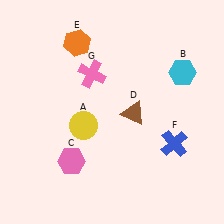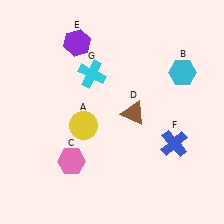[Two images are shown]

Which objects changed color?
E changed from orange to purple. G changed from pink to cyan.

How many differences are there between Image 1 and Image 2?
There are 2 differences between the two images.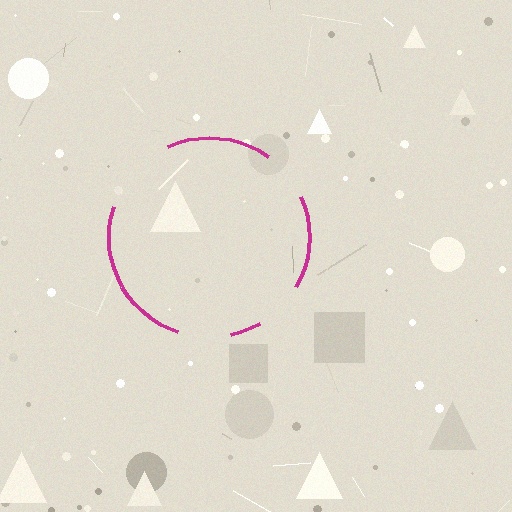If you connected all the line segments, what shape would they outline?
They would outline a circle.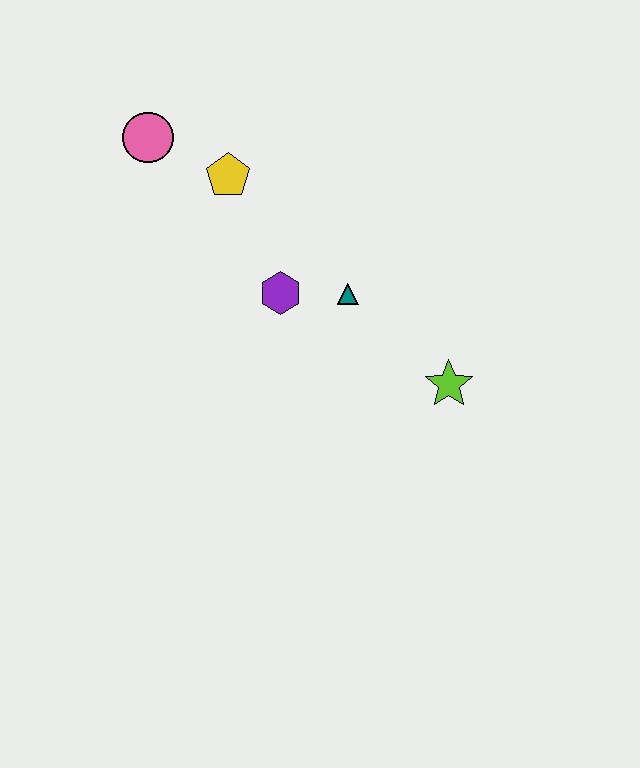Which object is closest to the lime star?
The teal triangle is closest to the lime star.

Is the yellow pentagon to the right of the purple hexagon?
No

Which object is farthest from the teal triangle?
The pink circle is farthest from the teal triangle.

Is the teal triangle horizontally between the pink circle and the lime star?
Yes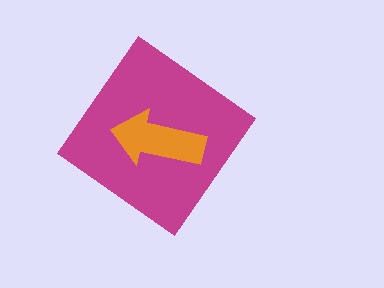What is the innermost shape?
The orange arrow.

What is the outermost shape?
The magenta diamond.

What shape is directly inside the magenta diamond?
The orange arrow.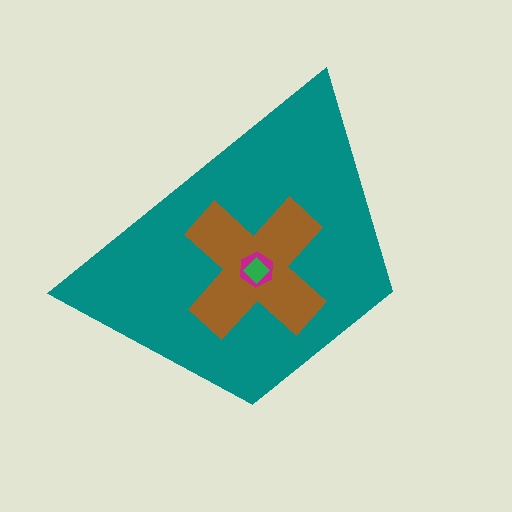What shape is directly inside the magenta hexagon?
The green diamond.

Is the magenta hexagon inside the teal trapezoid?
Yes.